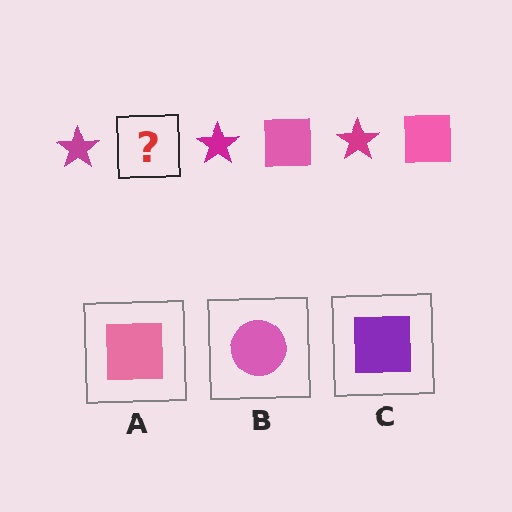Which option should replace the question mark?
Option A.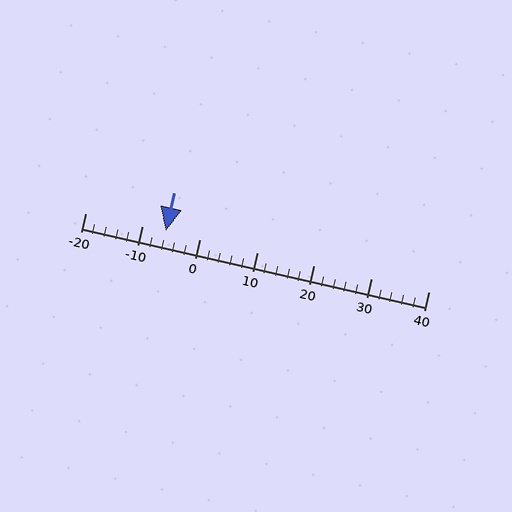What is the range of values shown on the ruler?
The ruler shows values from -20 to 40.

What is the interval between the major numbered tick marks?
The major tick marks are spaced 10 units apart.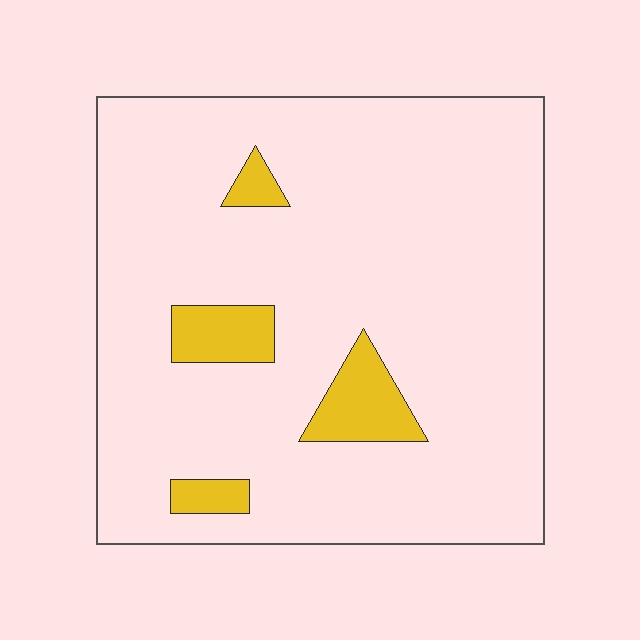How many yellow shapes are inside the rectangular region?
4.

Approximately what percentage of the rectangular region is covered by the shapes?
Approximately 10%.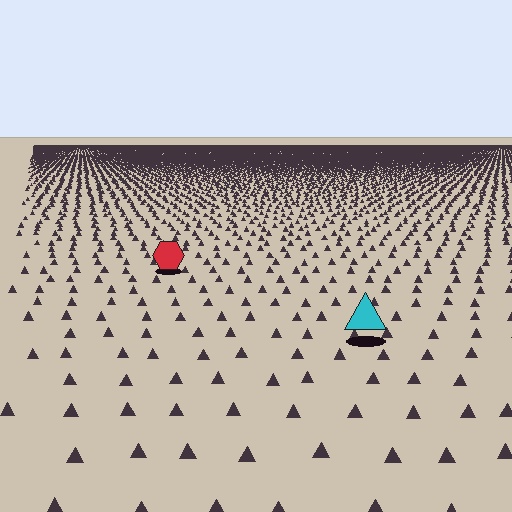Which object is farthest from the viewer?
The red hexagon is farthest from the viewer. It appears smaller and the ground texture around it is denser.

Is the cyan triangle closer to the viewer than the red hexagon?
Yes. The cyan triangle is closer — you can tell from the texture gradient: the ground texture is coarser near it.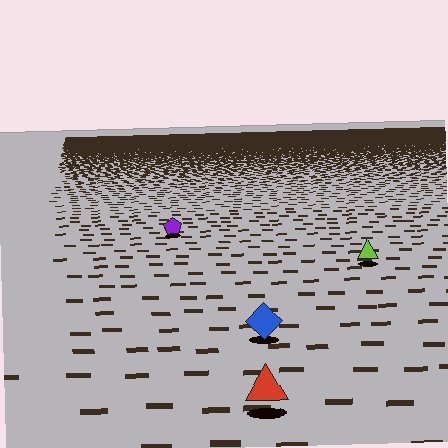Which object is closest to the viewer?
The red triangle is closest. The texture marks near it are larger and more spread out.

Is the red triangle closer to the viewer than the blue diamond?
Yes. The red triangle is closer — you can tell from the texture gradient: the ground texture is coarser near it.